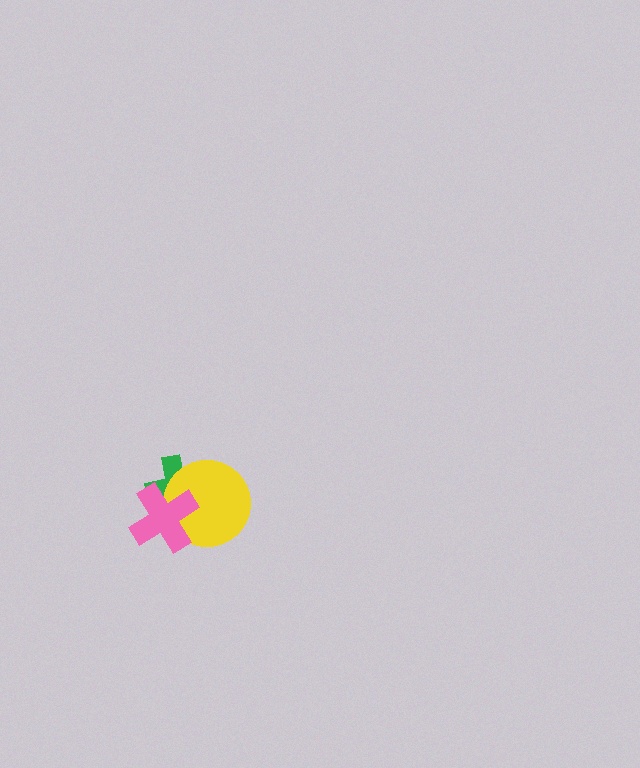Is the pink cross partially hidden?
No, no other shape covers it.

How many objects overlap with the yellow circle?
2 objects overlap with the yellow circle.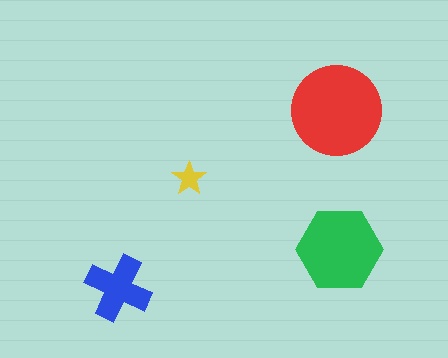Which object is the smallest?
The yellow star.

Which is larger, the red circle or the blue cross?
The red circle.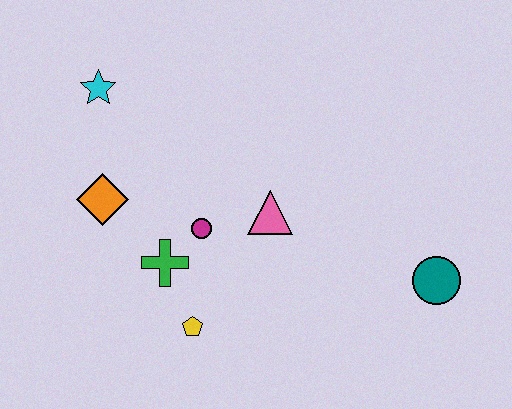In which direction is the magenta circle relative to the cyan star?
The magenta circle is below the cyan star.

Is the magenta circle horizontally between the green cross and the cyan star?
No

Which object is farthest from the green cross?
The teal circle is farthest from the green cross.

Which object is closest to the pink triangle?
The magenta circle is closest to the pink triangle.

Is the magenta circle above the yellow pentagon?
Yes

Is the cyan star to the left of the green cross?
Yes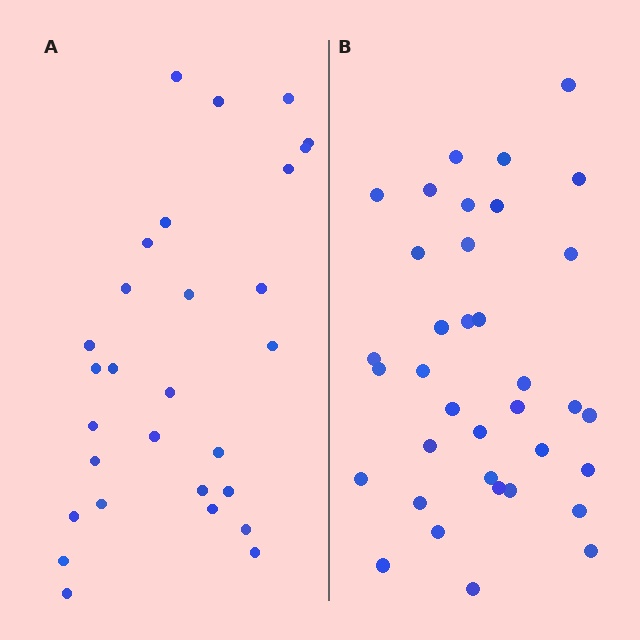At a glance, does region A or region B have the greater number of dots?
Region B (the right region) has more dots.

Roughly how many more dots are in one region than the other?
Region B has roughly 8 or so more dots than region A.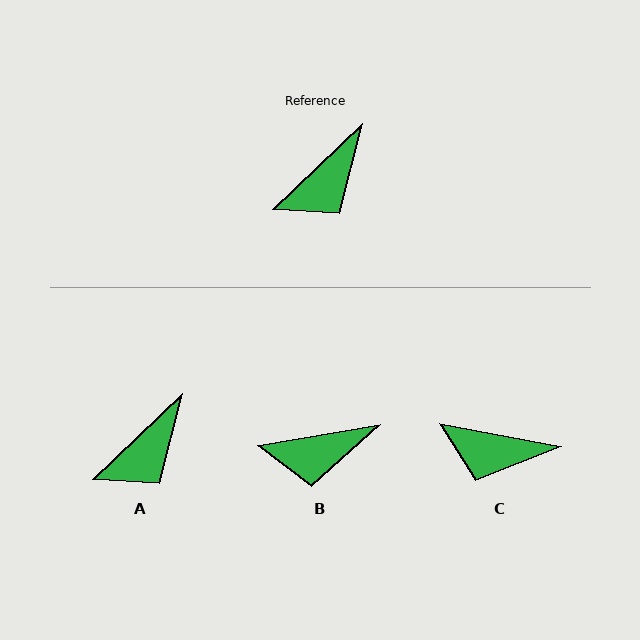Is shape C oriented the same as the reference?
No, it is off by about 54 degrees.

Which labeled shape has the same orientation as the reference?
A.